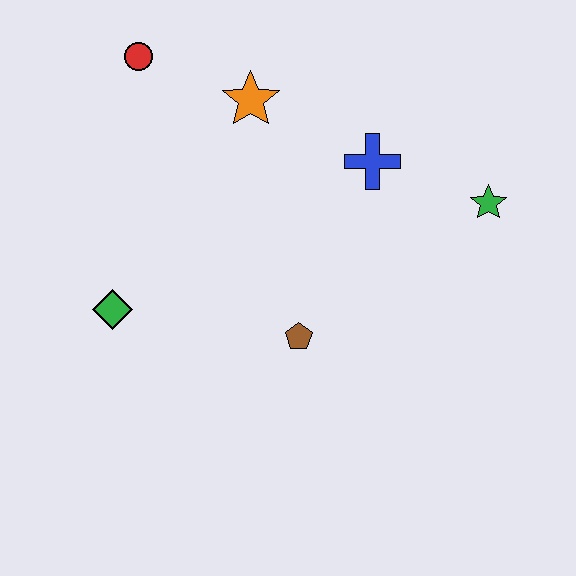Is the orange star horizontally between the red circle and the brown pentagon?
Yes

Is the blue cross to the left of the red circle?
No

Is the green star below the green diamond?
No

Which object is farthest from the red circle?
The green star is farthest from the red circle.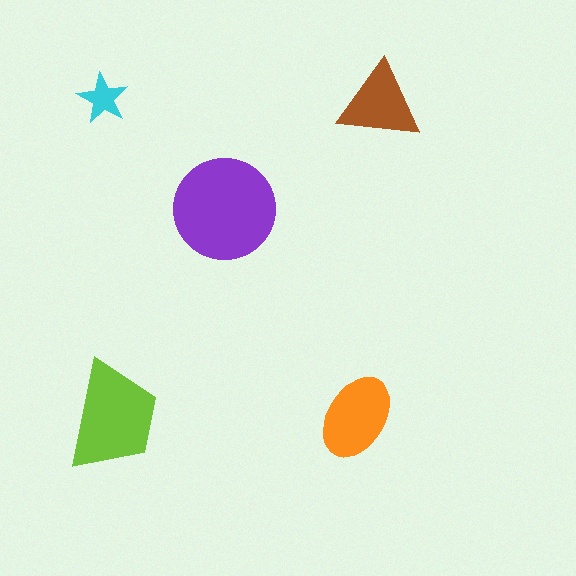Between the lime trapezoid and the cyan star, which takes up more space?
The lime trapezoid.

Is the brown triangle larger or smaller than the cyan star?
Larger.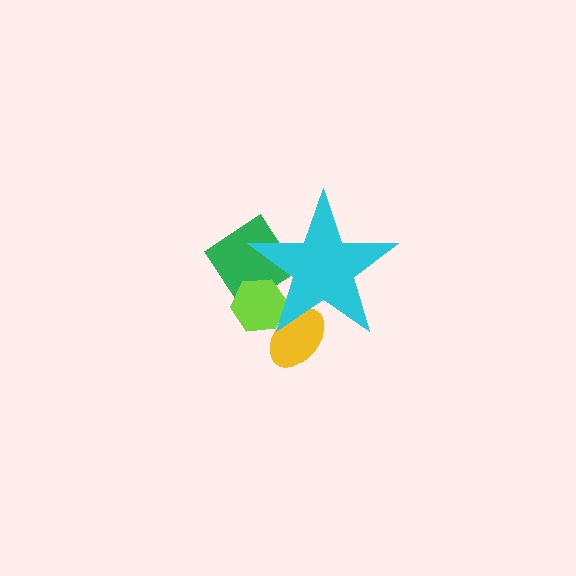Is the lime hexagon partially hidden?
Yes, the lime hexagon is partially hidden behind the cyan star.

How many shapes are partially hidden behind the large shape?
3 shapes are partially hidden.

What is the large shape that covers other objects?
A cyan star.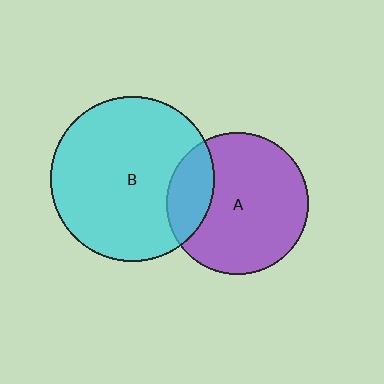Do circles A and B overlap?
Yes.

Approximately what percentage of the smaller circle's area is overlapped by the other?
Approximately 20%.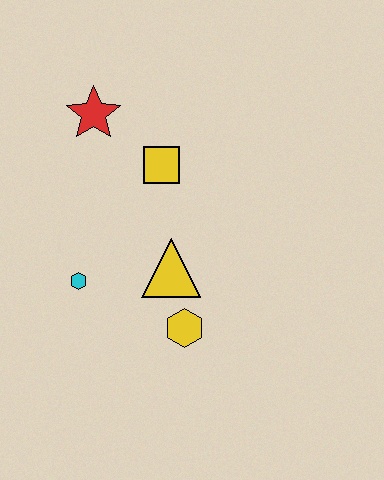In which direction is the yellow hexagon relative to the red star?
The yellow hexagon is below the red star.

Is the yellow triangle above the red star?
No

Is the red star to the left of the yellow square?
Yes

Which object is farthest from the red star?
The yellow hexagon is farthest from the red star.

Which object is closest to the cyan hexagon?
The yellow triangle is closest to the cyan hexagon.